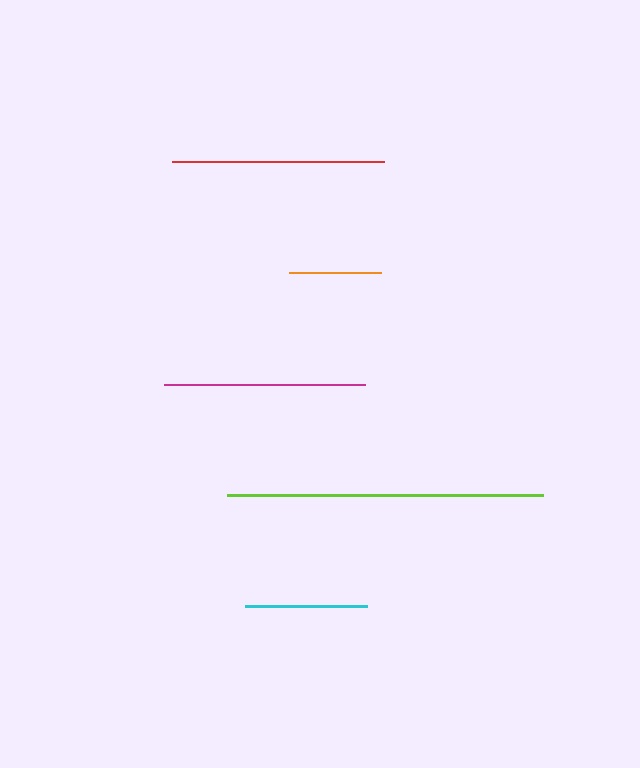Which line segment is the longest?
The lime line is the longest at approximately 316 pixels.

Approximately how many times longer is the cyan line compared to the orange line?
The cyan line is approximately 1.3 times the length of the orange line.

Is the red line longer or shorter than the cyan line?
The red line is longer than the cyan line.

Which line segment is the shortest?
The orange line is the shortest at approximately 92 pixels.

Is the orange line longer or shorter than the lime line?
The lime line is longer than the orange line.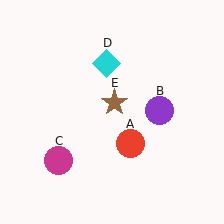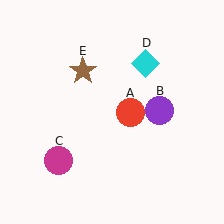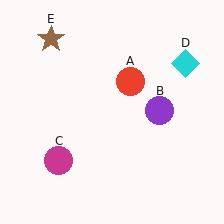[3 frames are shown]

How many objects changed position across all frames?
3 objects changed position: red circle (object A), cyan diamond (object D), brown star (object E).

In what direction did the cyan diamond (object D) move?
The cyan diamond (object D) moved right.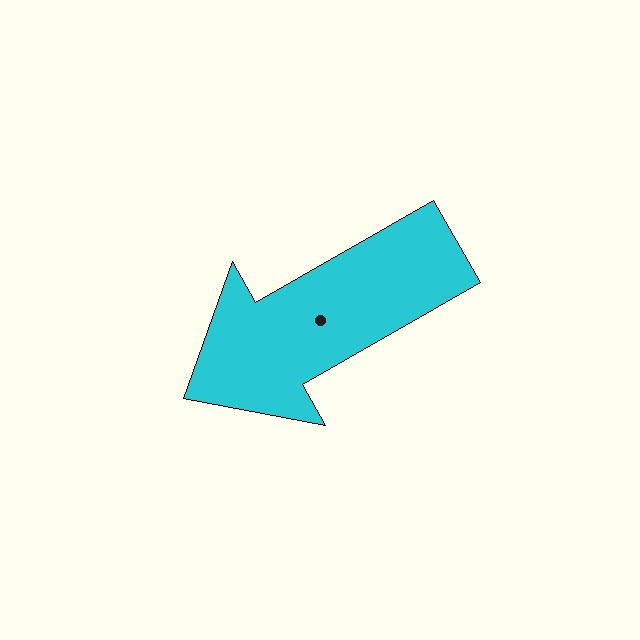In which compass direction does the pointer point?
Southwest.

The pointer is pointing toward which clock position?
Roughly 8 o'clock.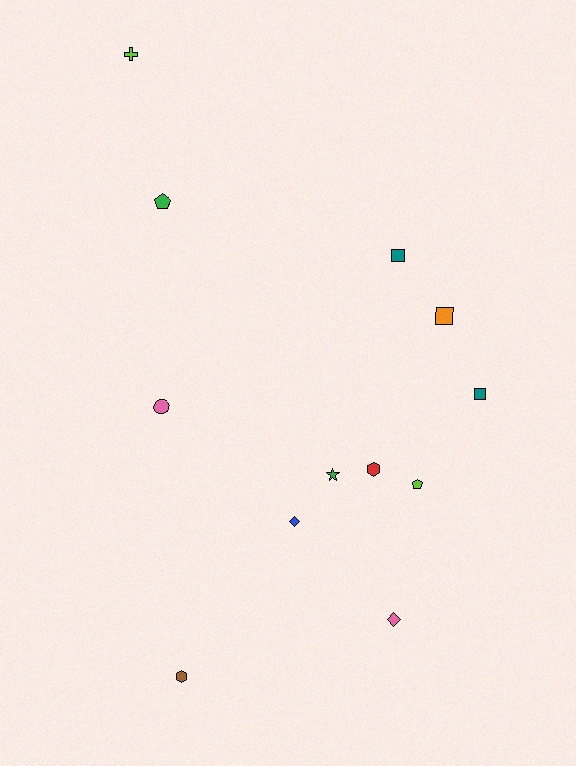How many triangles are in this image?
There are no triangles.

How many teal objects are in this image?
There are 2 teal objects.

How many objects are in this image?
There are 12 objects.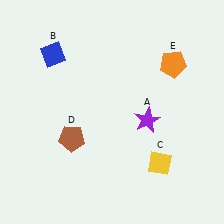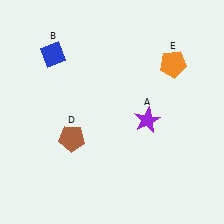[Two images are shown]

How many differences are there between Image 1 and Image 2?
There is 1 difference between the two images.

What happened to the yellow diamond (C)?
The yellow diamond (C) was removed in Image 2. It was in the bottom-right area of Image 1.